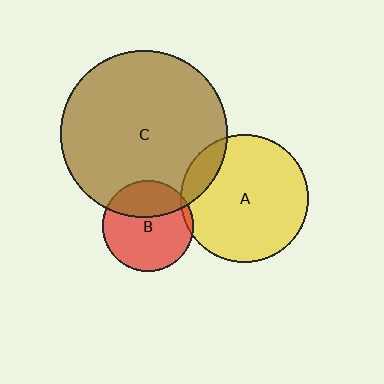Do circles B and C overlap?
Yes.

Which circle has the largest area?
Circle C (brown).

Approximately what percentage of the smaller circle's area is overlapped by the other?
Approximately 35%.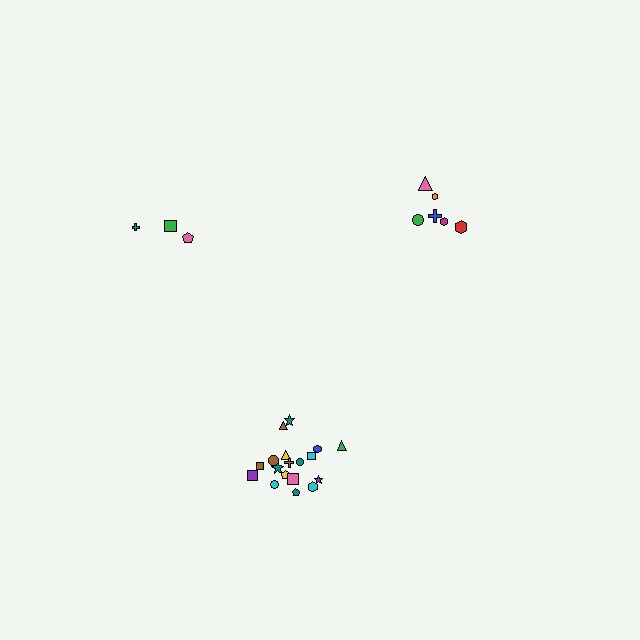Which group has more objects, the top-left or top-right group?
The top-right group.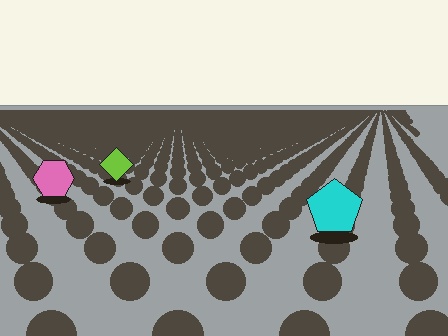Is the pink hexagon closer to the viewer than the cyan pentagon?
No. The cyan pentagon is closer — you can tell from the texture gradient: the ground texture is coarser near it.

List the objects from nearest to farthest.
From nearest to farthest: the cyan pentagon, the pink hexagon, the lime diamond.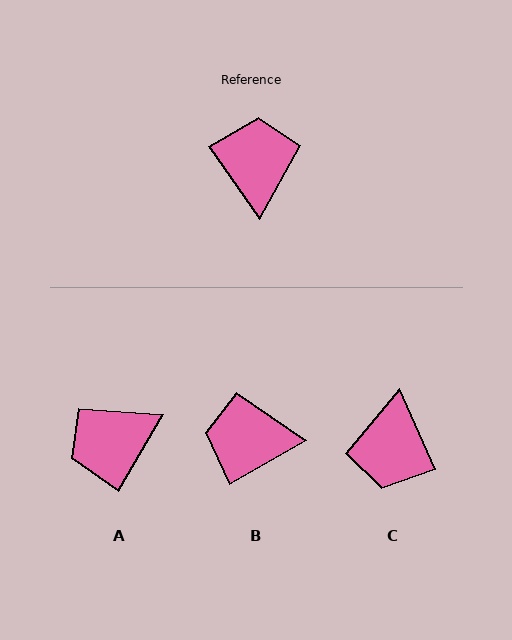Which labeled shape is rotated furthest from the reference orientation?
C, about 169 degrees away.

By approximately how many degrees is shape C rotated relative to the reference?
Approximately 169 degrees counter-clockwise.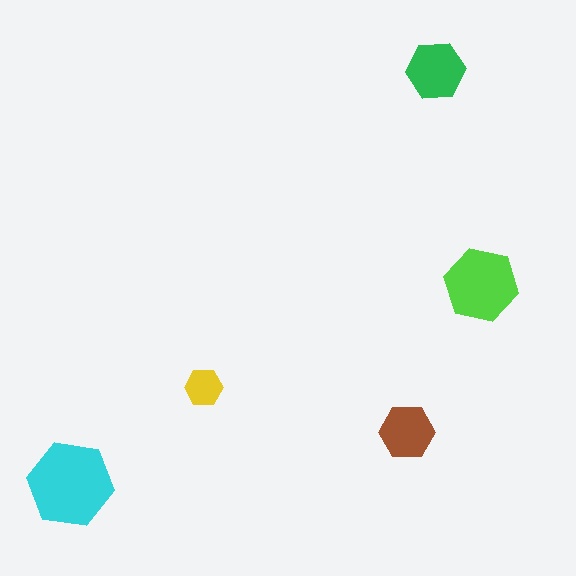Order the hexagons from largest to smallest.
the cyan one, the lime one, the green one, the brown one, the yellow one.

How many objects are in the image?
There are 5 objects in the image.